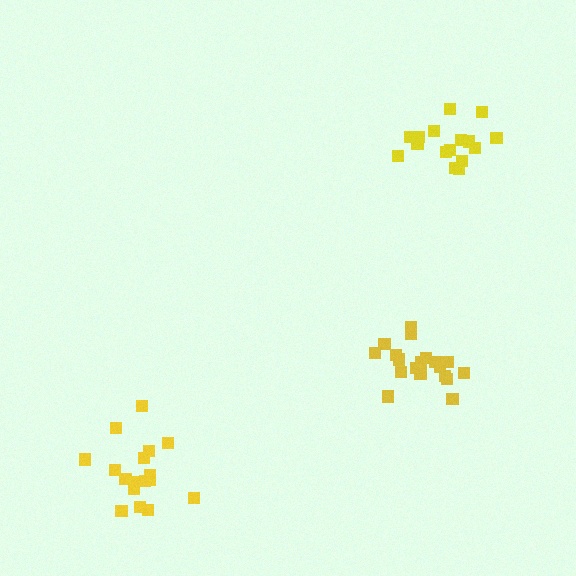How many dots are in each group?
Group 1: 19 dots, Group 2: 16 dots, Group 3: 17 dots (52 total).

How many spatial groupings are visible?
There are 3 spatial groupings.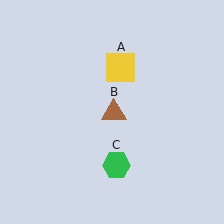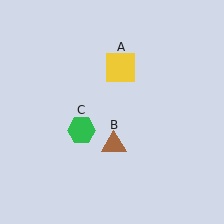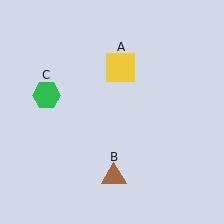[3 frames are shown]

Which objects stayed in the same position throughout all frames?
Yellow square (object A) remained stationary.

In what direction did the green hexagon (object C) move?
The green hexagon (object C) moved up and to the left.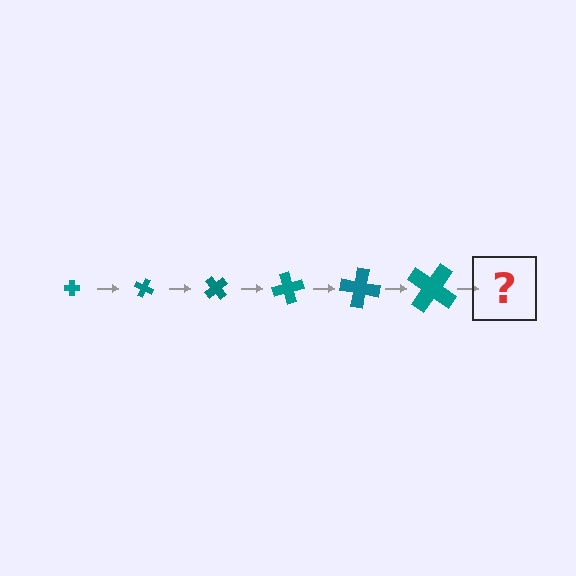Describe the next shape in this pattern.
It should be a cross, larger than the previous one and rotated 150 degrees from the start.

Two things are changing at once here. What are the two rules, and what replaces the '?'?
The two rules are that the cross grows larger each step and it rotates 25 degrees each step. The '?' should be a cross, larger than the previous one and rotated 150 degrees from the start.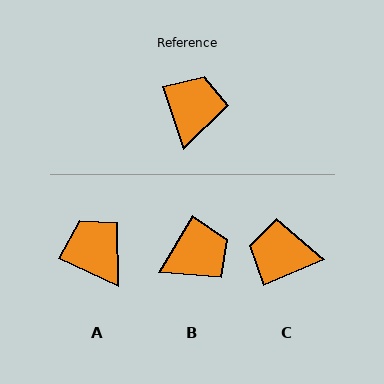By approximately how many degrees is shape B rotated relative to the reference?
Approximately 49 degrees clockwise.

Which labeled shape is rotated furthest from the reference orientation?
C, about 95 degrees away.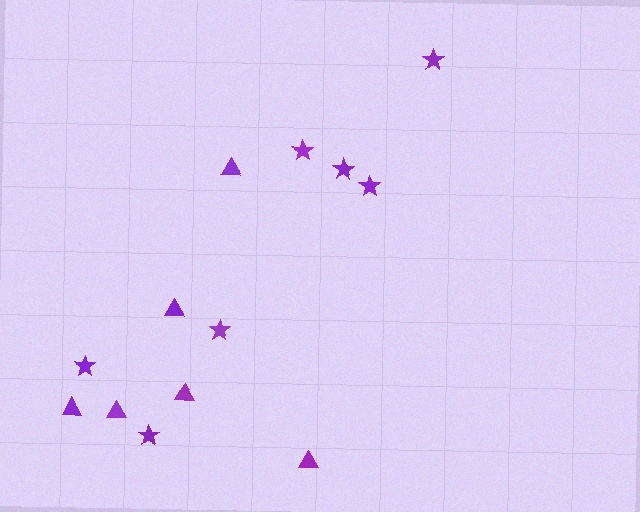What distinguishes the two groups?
There are 2 groups: one group of triangles (6) and one group of stars (7).